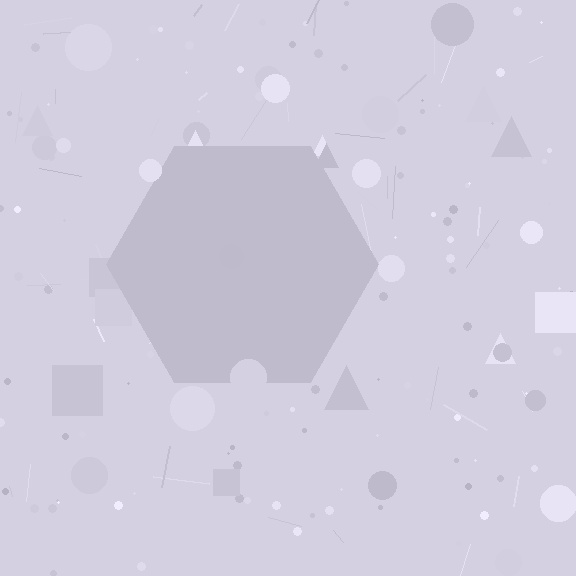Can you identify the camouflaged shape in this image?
The camouflaged shape is a hexagon.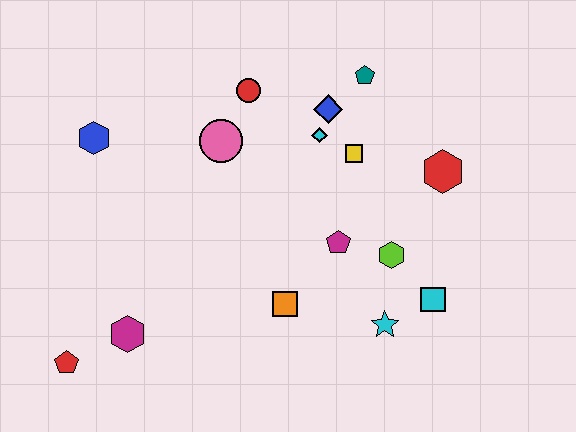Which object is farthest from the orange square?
The blue hexagon is farthest from the orange square.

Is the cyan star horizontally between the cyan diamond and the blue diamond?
No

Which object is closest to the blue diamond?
The cyan diamond is closest to the blue diamond.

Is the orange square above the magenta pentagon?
No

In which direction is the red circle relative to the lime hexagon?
The red circle is above the lime hexagon.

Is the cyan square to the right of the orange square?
Yes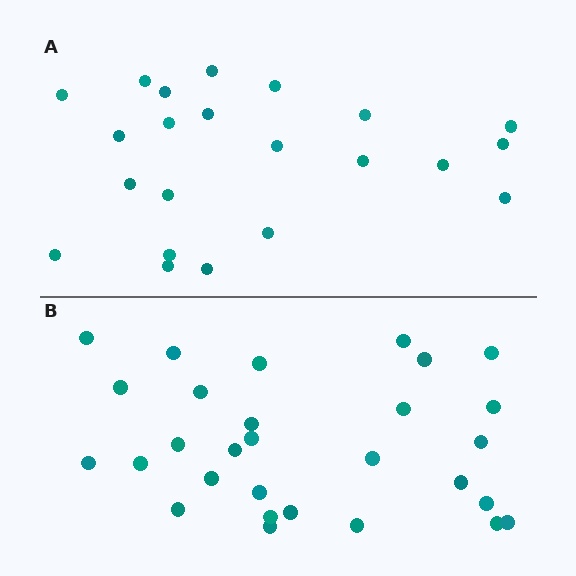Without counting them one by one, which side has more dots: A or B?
Region B (the bottom region) has more dots.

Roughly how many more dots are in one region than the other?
Region B has roughly 8 or so more dots than region A.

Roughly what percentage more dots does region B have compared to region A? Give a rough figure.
About 30% more.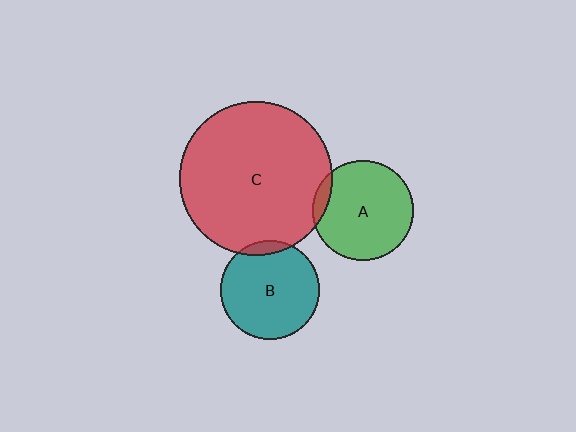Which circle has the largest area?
Circle C (red).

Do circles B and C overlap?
Yes.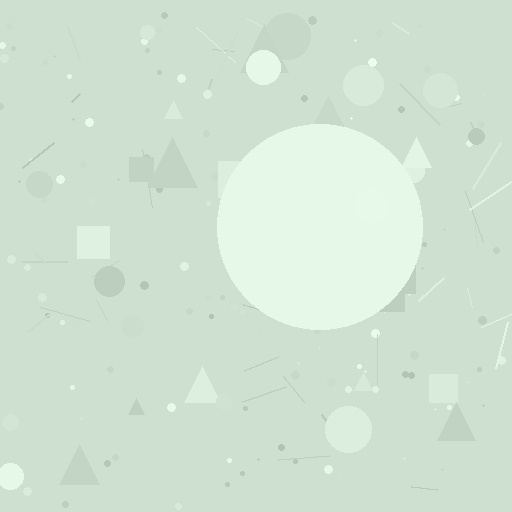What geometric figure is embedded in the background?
A circle is embedded in the background.